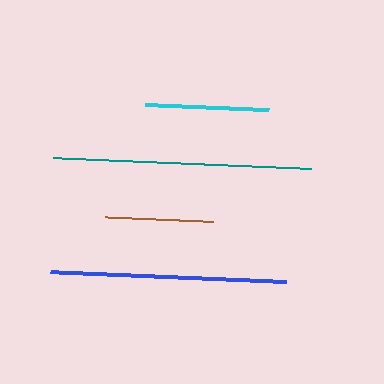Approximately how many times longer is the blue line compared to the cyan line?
The blue line is approximately 1.9 times the length of the cyan line.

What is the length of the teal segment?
The teal segment is approximately 259 pixels long.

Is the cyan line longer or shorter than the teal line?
The teal line is longer than the cyan line.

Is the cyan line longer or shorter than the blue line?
The blue line is longer than the cyan line.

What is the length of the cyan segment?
The cyan segment is approximately 124 pixels long.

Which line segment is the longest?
The teal line is the longest at approximately 259 pixels.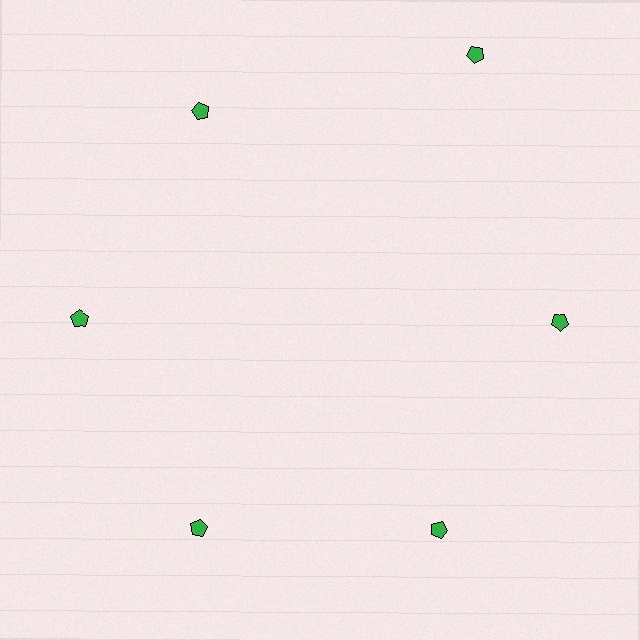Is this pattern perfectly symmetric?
No. The 6 green pentagons are arranged in a ring, but one element near the 1 o'clock position is pushed outward from the center, breaking the 6-fold rotational symmetry.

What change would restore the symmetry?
The symmetry would be restored by moving it inward, back onto the ring so that all 6 pentagons sit at equal angles and equal distance from the center.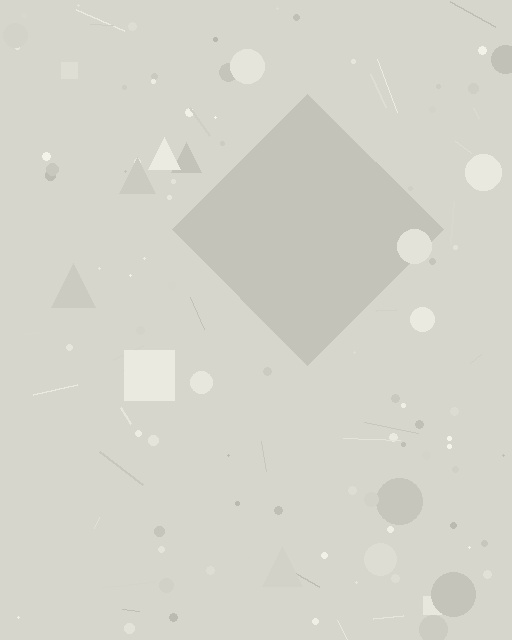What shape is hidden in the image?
A diamond is hidden in the image.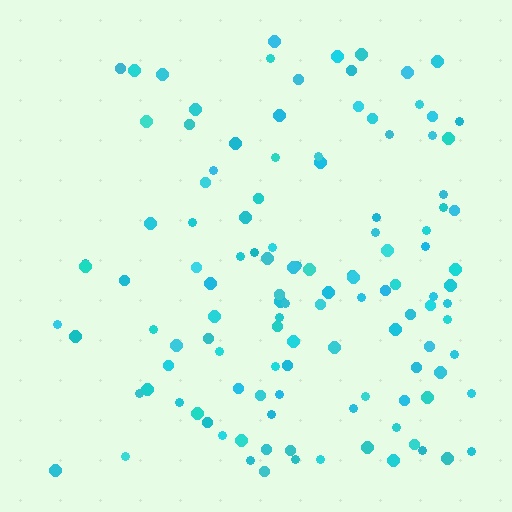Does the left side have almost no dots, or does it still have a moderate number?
Still a moderate number, just noticeably fewer than the right.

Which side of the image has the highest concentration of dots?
The right.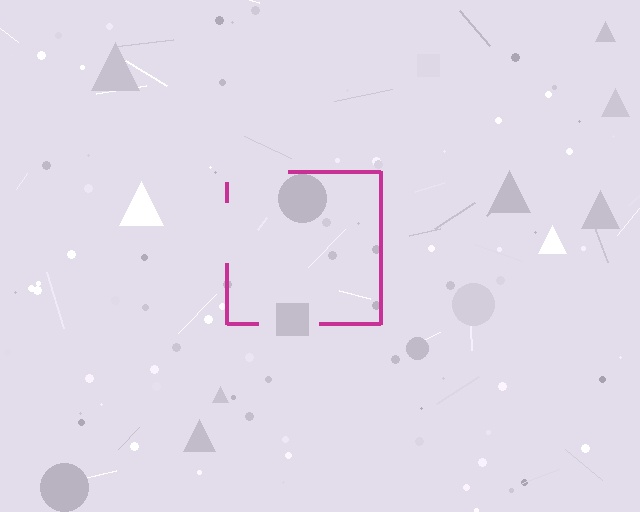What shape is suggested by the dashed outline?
The dashed outline suggests a square.